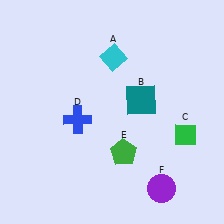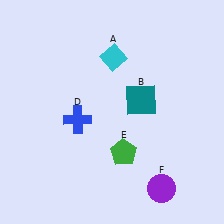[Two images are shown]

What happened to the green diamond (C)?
The green diamond (C) was removed in Image 2. It was in the bottom-right area of Image 1.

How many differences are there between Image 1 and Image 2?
There is 1 difference between the two images.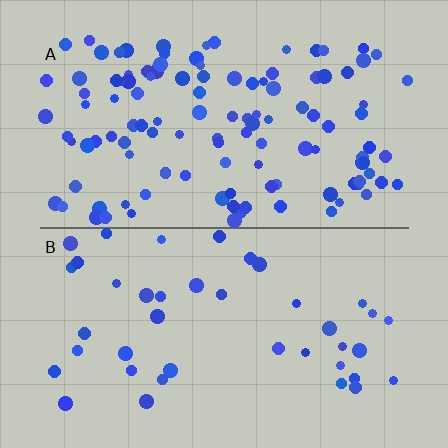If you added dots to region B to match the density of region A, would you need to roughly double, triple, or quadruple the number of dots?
Approximately triple.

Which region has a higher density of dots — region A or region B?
A (the top).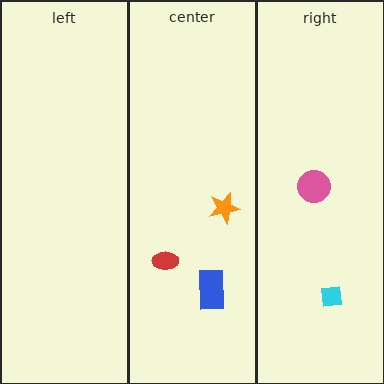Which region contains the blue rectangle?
The center region.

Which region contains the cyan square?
The right region.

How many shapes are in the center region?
3.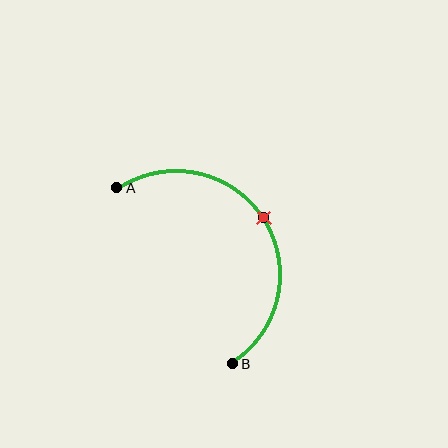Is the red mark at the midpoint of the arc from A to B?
Yes. The red mark lies on the arc at equal arc-length from both A and B — it is the arc midpoint.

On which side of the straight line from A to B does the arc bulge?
The arc bulges to the right of the straight line connecting A and B.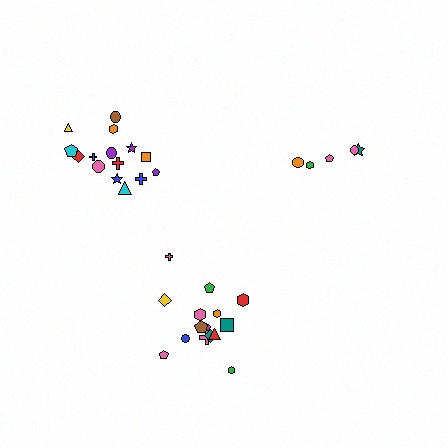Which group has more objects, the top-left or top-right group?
The top-left group.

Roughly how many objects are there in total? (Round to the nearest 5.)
Roughly 35 objects in total.